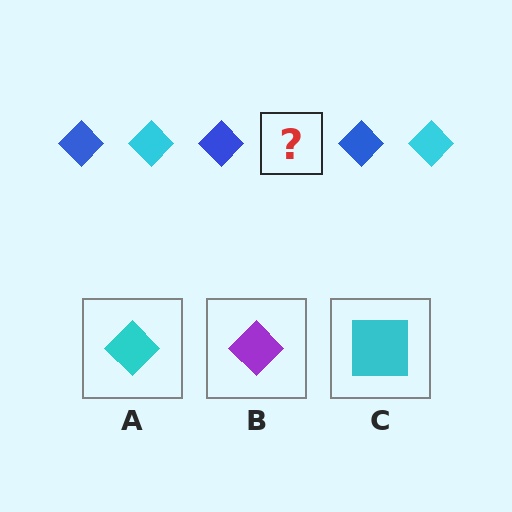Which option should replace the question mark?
Option A.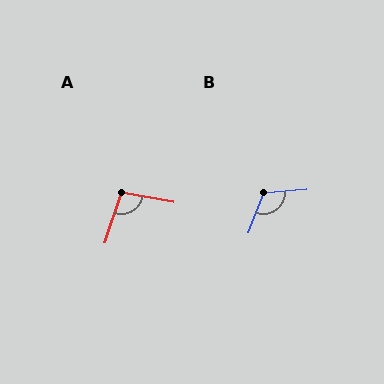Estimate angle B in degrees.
Approximately 115 degrees.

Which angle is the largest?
B, at approximately 115 degrees.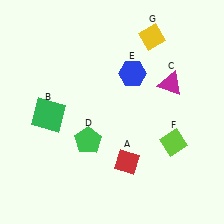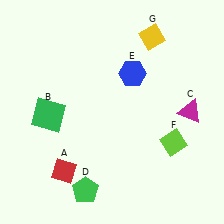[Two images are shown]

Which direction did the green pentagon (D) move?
The green pentagon (D) moved down.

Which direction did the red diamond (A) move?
The red diamond (A) moved left.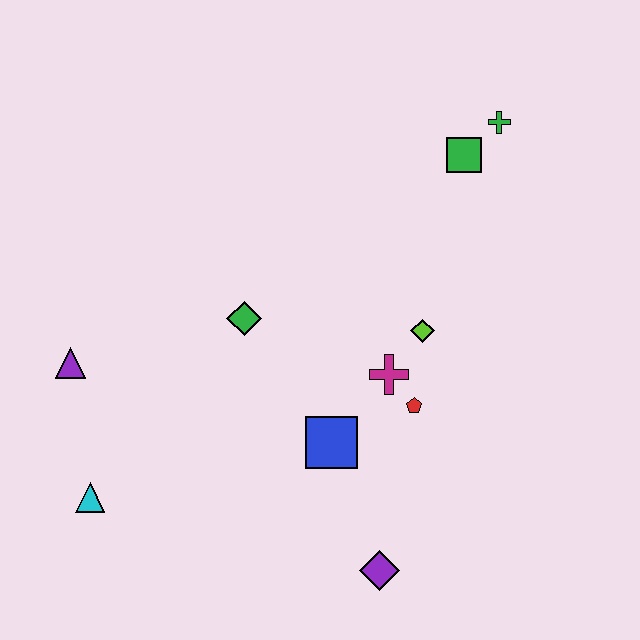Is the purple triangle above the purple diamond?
Yes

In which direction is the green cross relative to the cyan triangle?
The green cross is to the right of the cyan triangle.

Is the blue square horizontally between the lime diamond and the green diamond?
Yes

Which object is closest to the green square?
The green cross is closest to the green square.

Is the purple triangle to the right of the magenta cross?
No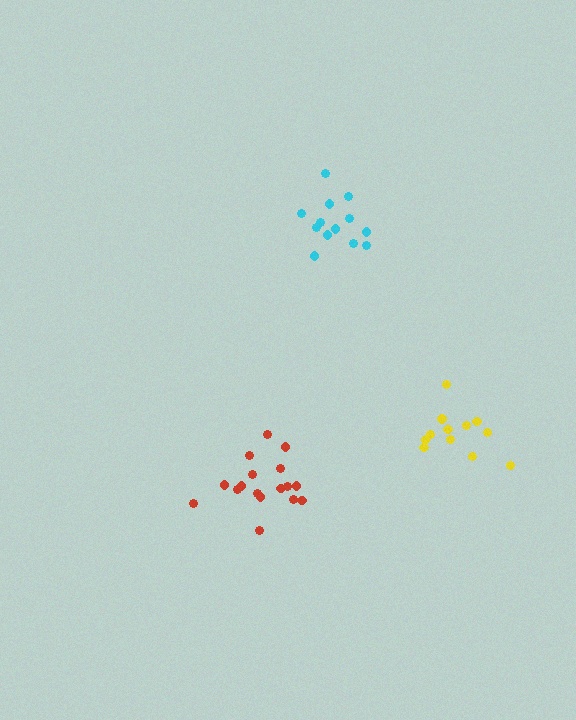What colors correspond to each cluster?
The clusters are colored: cyan, red, yellow.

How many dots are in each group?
Group 1: 13 dots, Group 2: 17 dots, Group 3: 12 dots (42 total).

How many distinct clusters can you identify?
There are 3 distinct clusters.